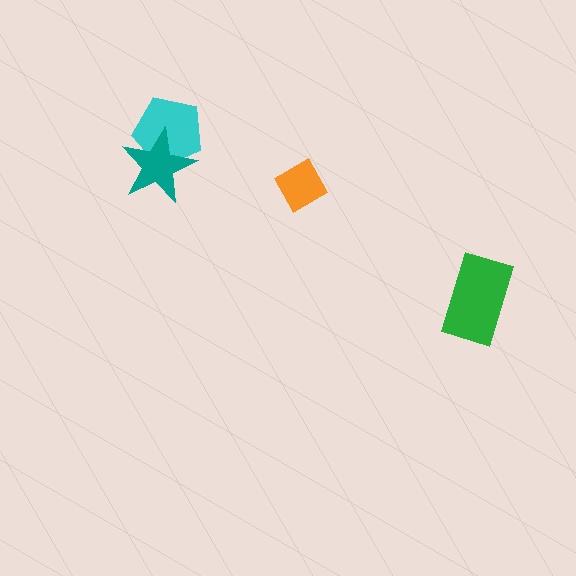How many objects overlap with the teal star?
1 object overlaps with the teal star.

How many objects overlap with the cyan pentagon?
1 object overlaps with the cyan pentagon.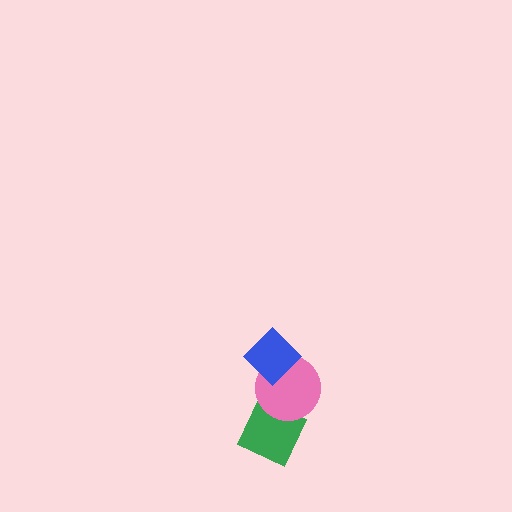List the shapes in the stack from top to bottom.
From top to bottom: the blue diamond, the pink circle, the green diamond.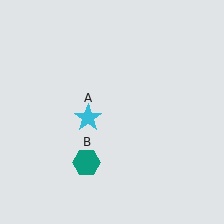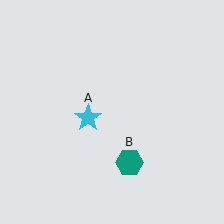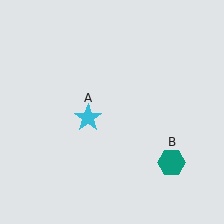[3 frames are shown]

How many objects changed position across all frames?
1 object changed position: teal hexagon (object B).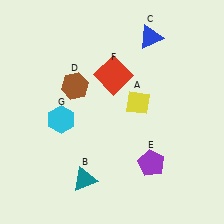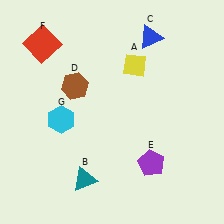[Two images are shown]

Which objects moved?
The objects that moved are: the yellow diamond (A), the red square (F).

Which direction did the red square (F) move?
The red square (F) moved left.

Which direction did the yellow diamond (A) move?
The yellow diamond (A) moved up.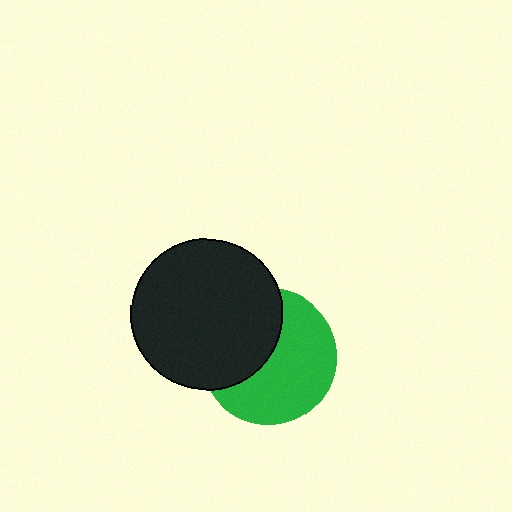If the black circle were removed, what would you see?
You would see the complete green circle.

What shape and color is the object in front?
The object in front is a black circle.